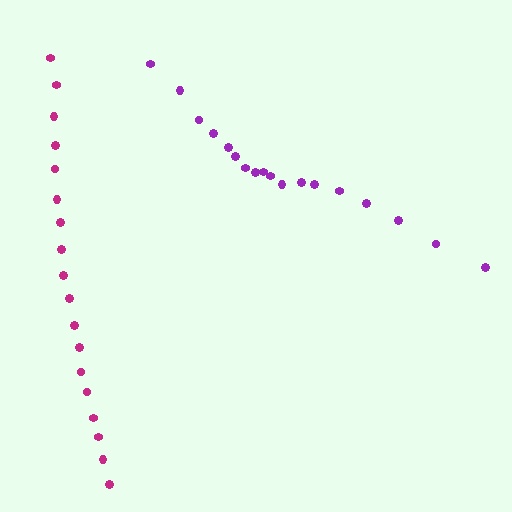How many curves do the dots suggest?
There are 2 distinct paths.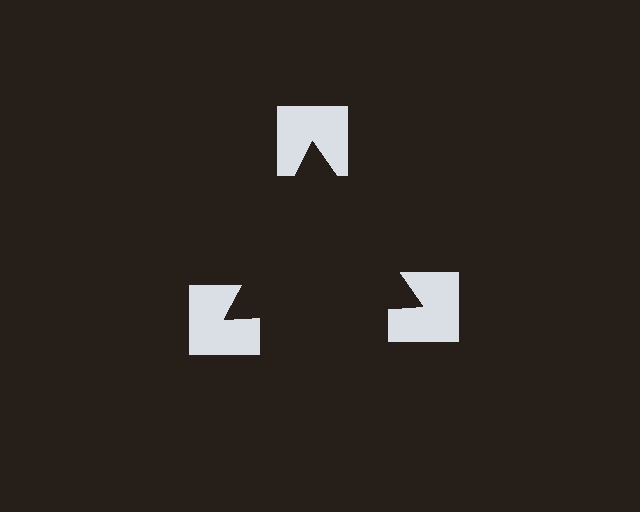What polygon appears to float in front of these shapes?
An illusory triangle — its edges are inferred from the aligned wedge cuts in the notched squares, not physically drawn.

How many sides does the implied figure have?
3 sides.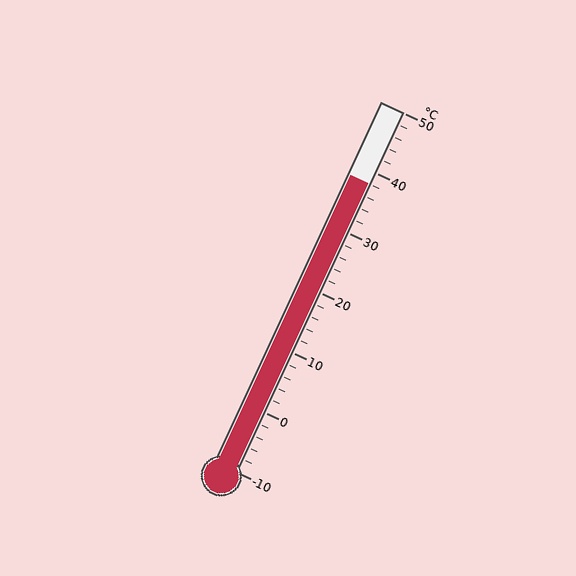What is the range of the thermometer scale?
The thermometer scale ranges from -10°C to 50°C.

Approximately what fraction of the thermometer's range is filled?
The thermometer is filled to approximately 80% of its range.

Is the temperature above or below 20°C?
The temperature is above 20°C.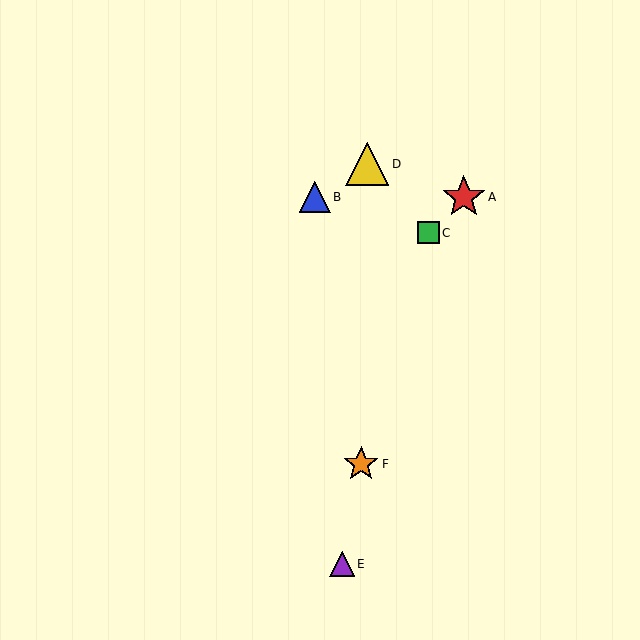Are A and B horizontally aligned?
Yes, both are at y≈197.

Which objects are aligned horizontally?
Objects A, B are aligned horizontally.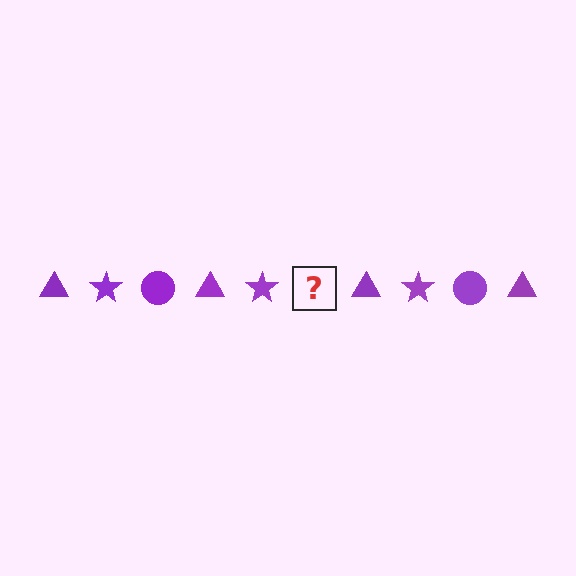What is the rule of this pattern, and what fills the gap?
The rule is that the pattern cycles through triangle, star, circle shapes in purple. The gap should be filled with a purple circle.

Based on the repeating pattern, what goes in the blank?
The blank should be a purple circle.